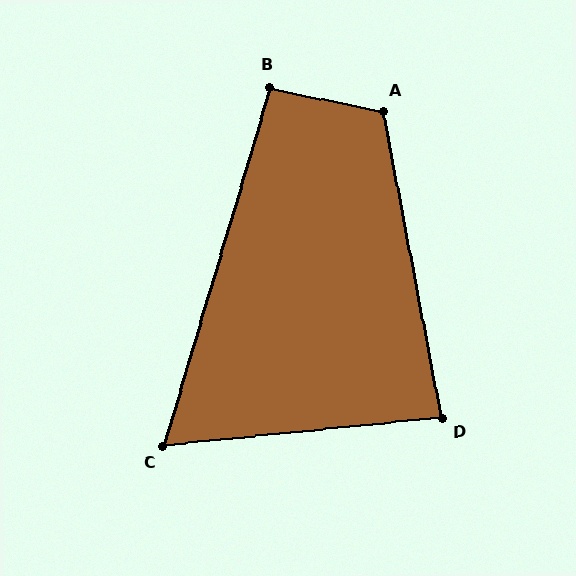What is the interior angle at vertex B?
Approximately 95 degrees (approximately right).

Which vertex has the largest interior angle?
A, at approximately 112 degrees.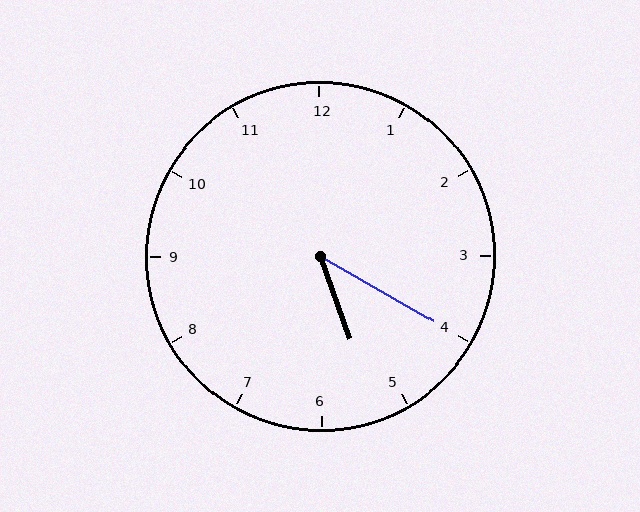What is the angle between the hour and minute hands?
Approximately 40 degrees.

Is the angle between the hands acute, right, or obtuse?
It is acute.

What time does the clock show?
5:20.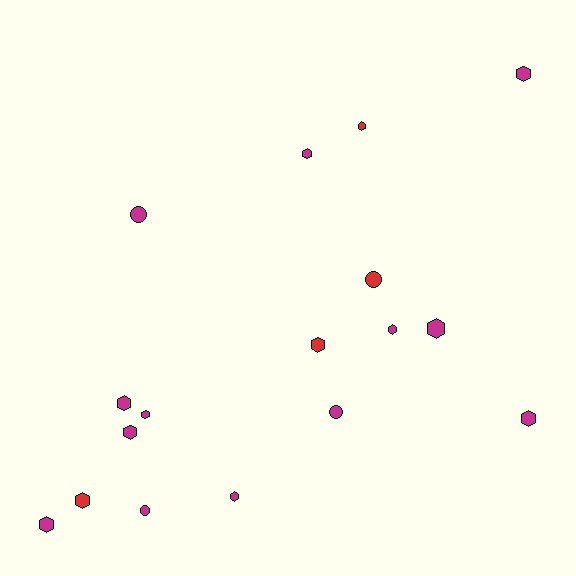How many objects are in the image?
There are 17 objects.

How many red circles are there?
There is 1 red circle.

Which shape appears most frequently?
Hexagon, with 13 objects.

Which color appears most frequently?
Magenta, with 13 objects.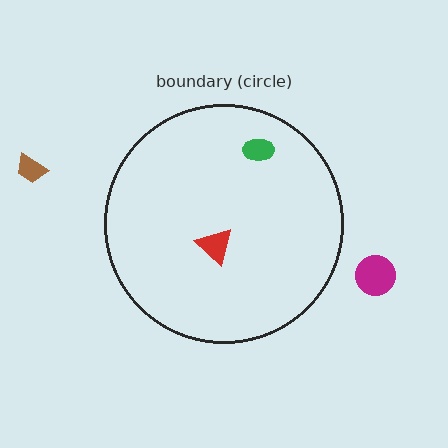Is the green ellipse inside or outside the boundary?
Inside.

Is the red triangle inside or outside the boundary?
Inside.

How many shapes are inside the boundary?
2 inside, 2 outside.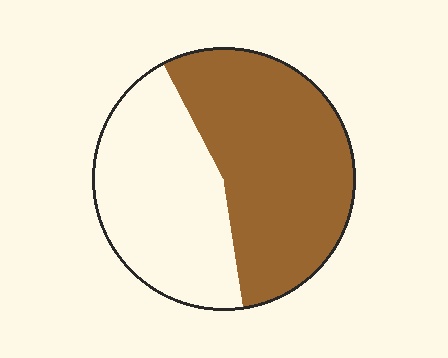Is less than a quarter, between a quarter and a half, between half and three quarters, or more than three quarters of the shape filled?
Between half and three quarters.